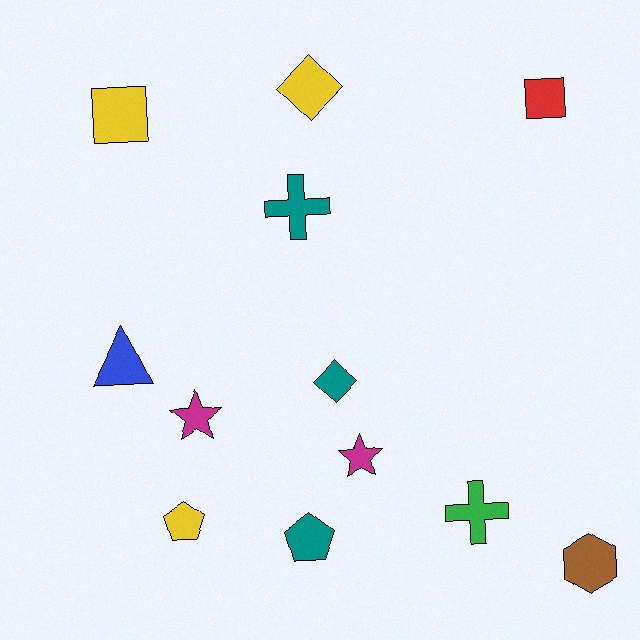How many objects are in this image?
There are 12 objects.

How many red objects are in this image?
There is 1 red object.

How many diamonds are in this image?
There are 2 diamonds.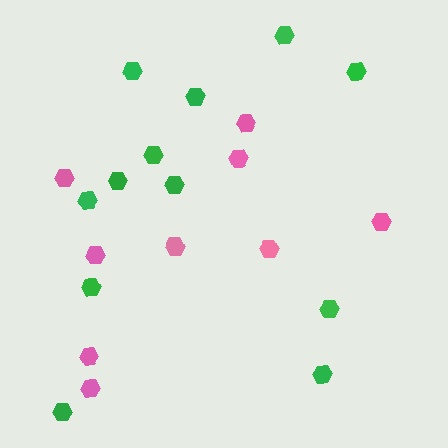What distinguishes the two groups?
There are 2 groups: one group of pink hexagons (9) and one group of green hexagons (12).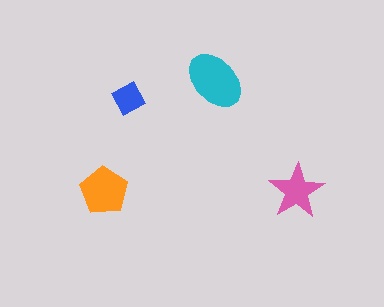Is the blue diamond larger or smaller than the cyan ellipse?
Smaller.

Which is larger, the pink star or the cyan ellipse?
The cyan ellipse.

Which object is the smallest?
The blue diamond.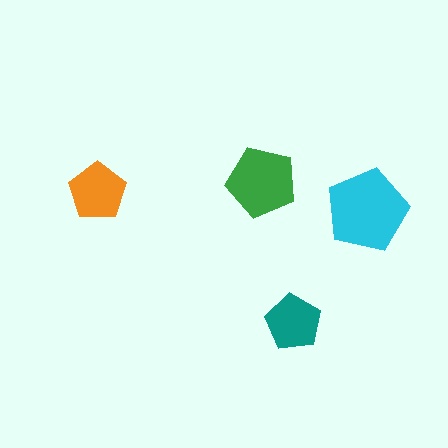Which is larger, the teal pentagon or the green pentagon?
The green one.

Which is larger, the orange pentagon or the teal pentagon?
The orange one.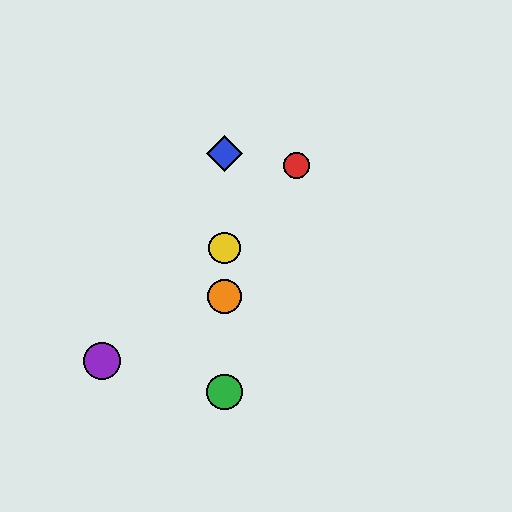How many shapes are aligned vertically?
4 shapes (the blue diamond, the green circle, the yellow circle, the orange circle) are aligned vertically.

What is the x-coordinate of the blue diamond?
The blue diamond is at x≈224.